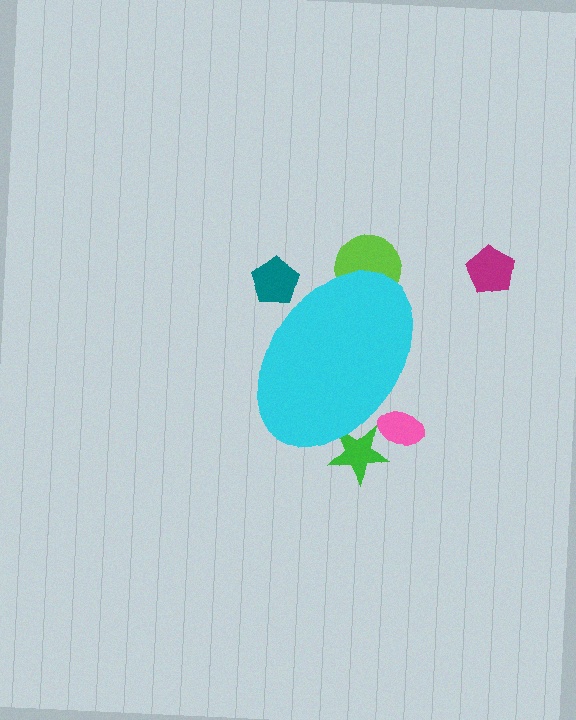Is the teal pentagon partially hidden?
Yes, the teal pentagon is partially hidden behind the cyan ellipse.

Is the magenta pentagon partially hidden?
No, the magenta pentagon is fully visible.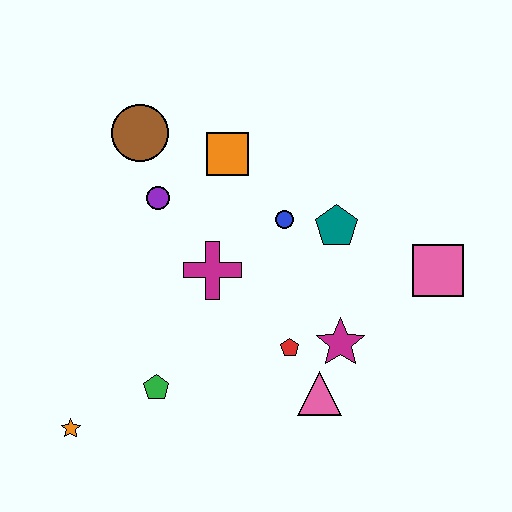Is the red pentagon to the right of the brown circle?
Yes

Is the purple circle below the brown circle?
Yes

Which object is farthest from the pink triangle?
The brown circle is farthest from the pink triangle.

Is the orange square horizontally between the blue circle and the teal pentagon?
No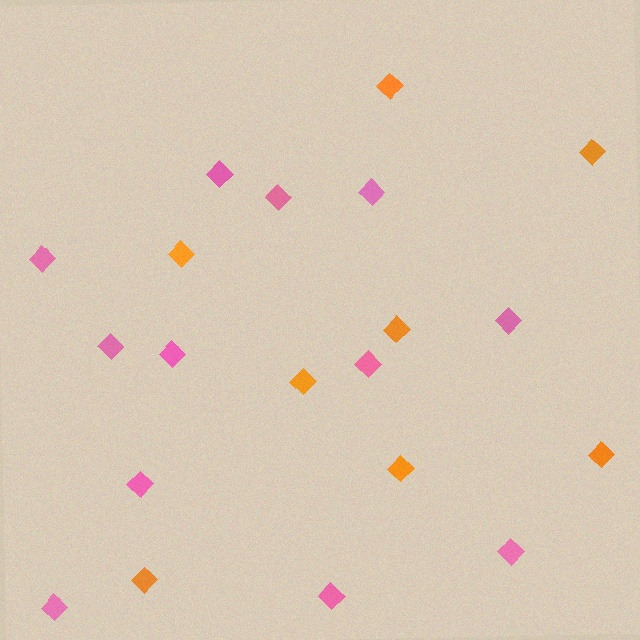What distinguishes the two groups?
There are 2 groups: one group of orange diamonds (8) and one group of pink diamonds (12).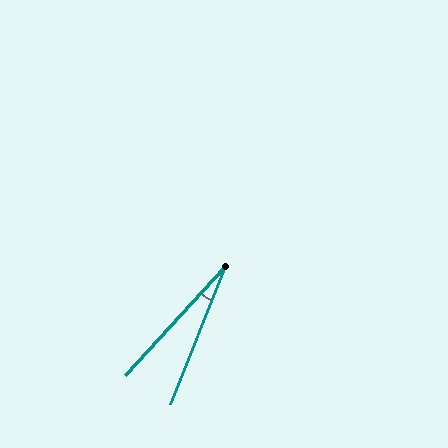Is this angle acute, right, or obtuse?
It is acute.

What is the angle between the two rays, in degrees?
Approximately 21 degrees.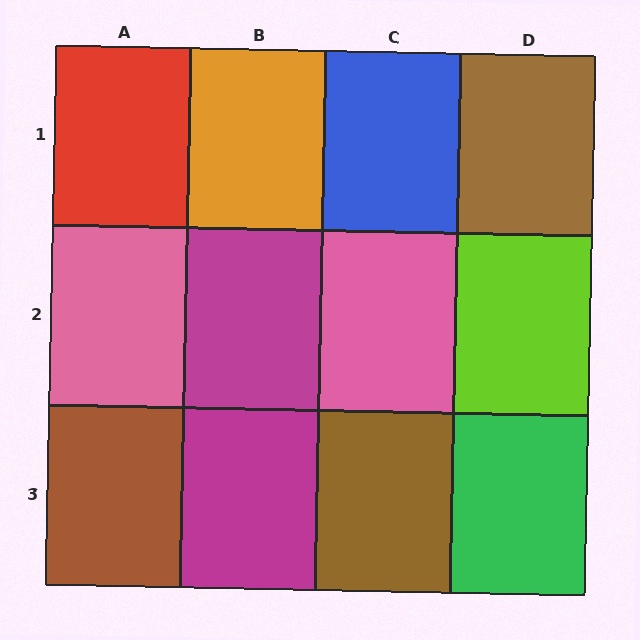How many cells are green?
1 cell is green.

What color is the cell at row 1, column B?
Orange.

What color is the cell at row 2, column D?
Lime.